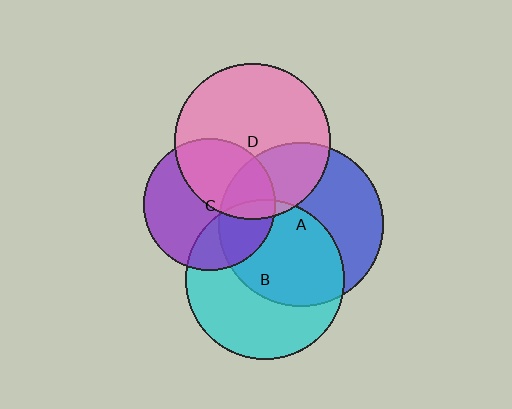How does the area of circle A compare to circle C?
Approximately 1.5 times.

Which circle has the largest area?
Circle A (blue).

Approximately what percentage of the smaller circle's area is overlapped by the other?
Approximately 30%.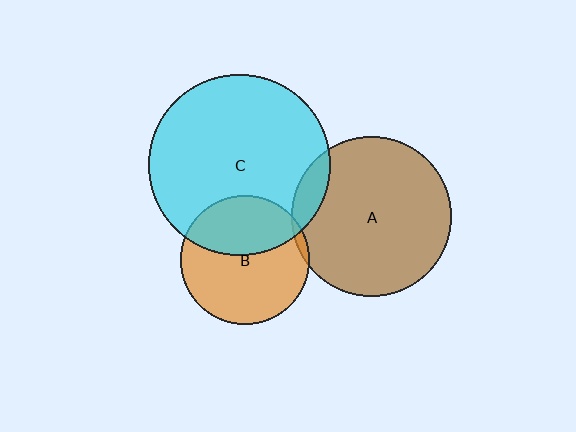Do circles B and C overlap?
Yes.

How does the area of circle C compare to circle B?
Approximately 2.0 times.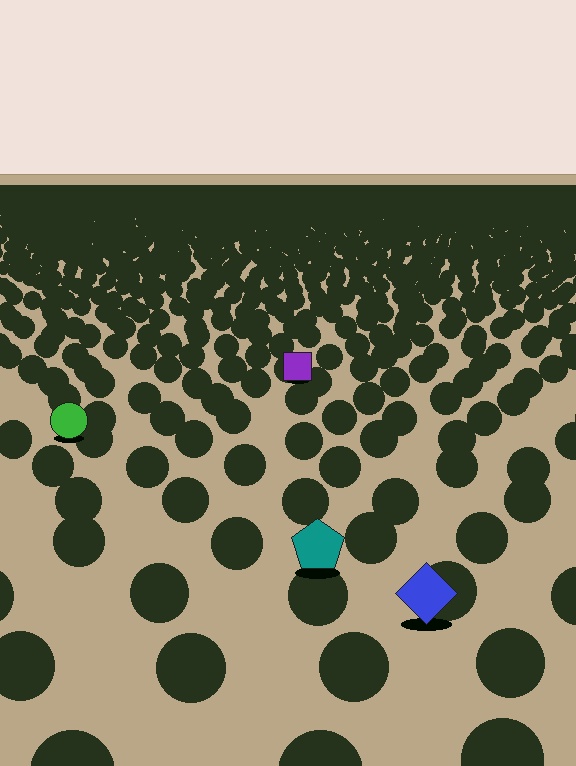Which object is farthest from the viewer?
The purple square is farthest from the viewer. It appears smaller and the ground texture around it is denser.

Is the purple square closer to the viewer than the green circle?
No. The green circle is closer — you can tell from the texture gradient: the ground texture is coarser near it.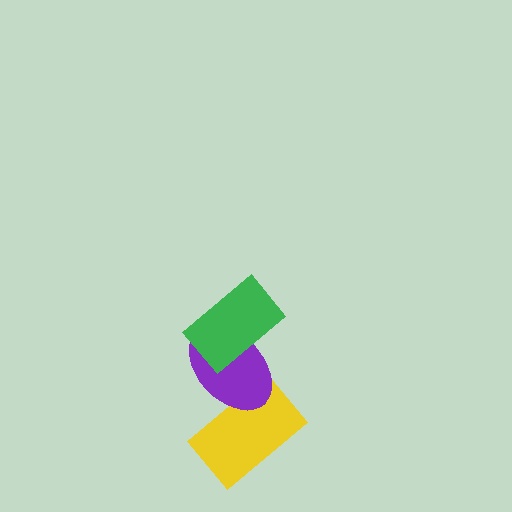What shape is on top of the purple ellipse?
The green rectangle is on top of the purple ellipse.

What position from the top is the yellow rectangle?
The yellow rectangle is 3rd from the top.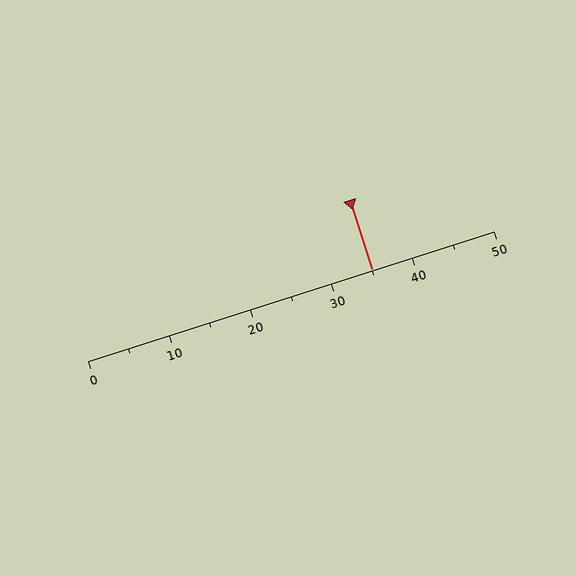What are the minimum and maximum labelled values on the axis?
The axis runs from 0 to 50.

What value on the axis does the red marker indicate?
The marker indicates approximately 35.